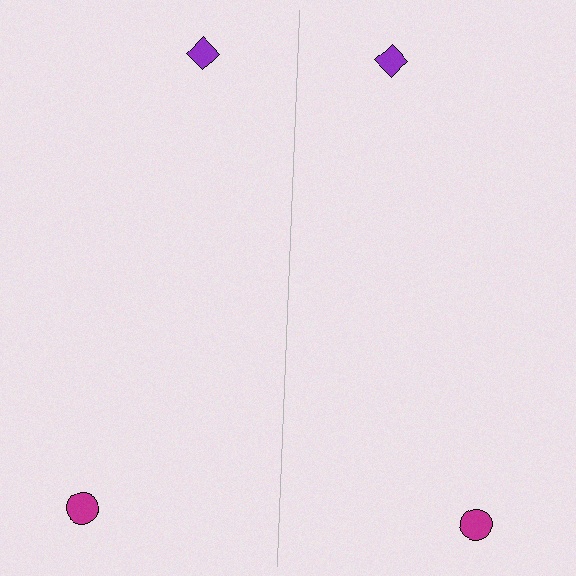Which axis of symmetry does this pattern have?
The pattern has a vertical axis of symmetry running through the center of the image.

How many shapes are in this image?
There are 4 shapes in this image.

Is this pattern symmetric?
Yes, this pattern has bilateral (reflection) symmetry.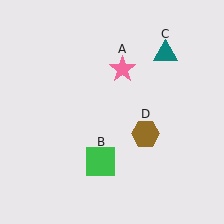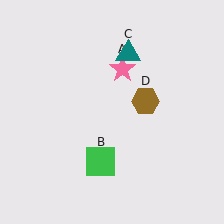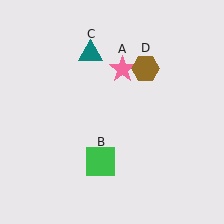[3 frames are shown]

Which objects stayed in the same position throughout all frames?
Pink star (object A) and green square (object B) remained stationary.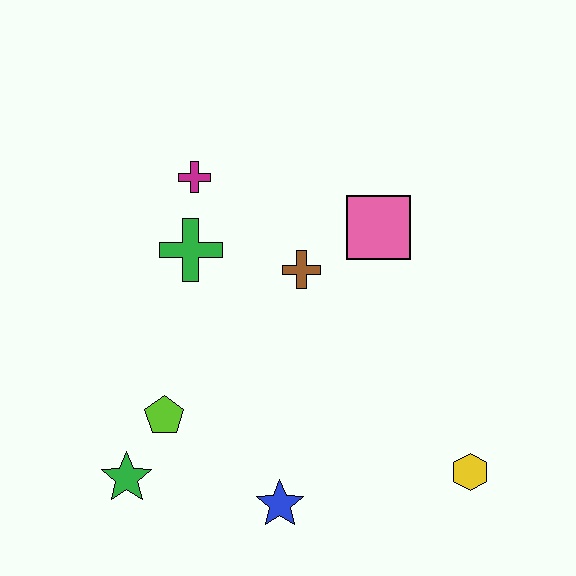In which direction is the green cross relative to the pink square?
The green cross is to the left of the pink square.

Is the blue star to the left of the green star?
No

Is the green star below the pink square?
Yes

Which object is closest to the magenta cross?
The green cross is closest to the magenta cross.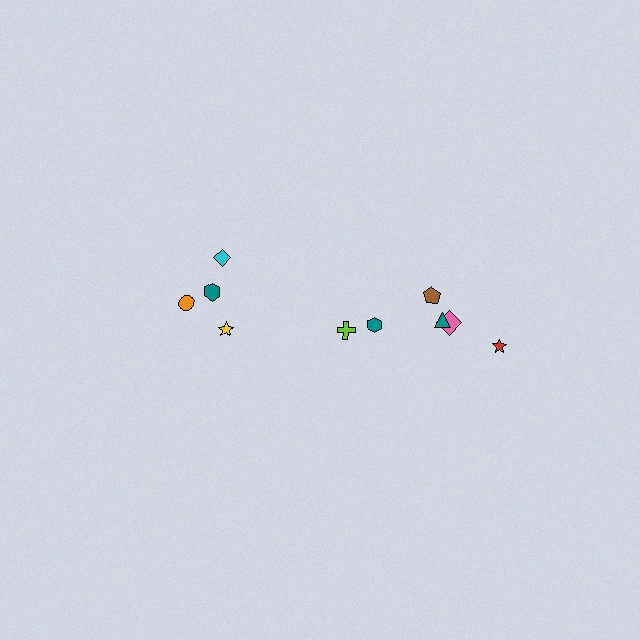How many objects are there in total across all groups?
There are 10 objects.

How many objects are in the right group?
There are 6 objects.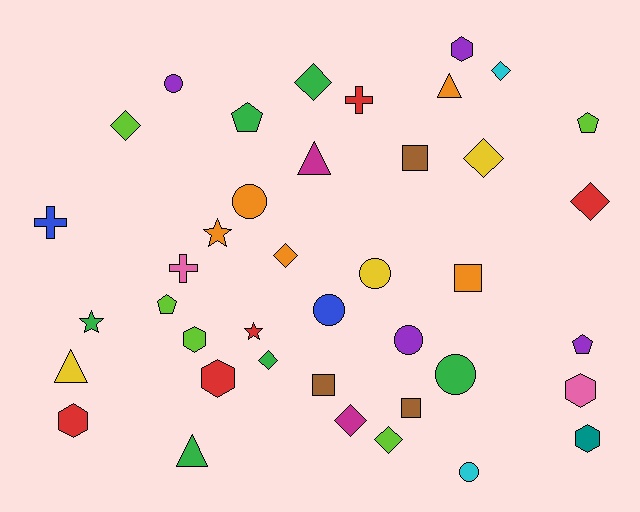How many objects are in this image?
There are 40 objects.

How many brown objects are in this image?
There are 3 brown objects.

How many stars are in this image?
There are 3 stars.